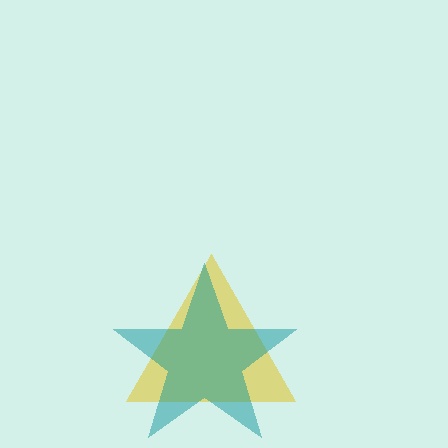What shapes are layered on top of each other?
The layered shapes are: a yellow triangle, a teal star.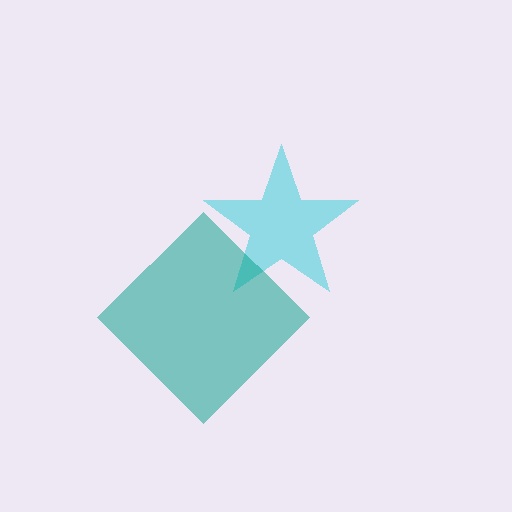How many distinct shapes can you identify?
There are 2 distinct shapes: a cyan star, a teal diamond.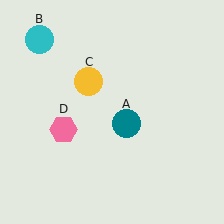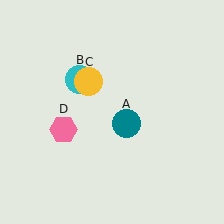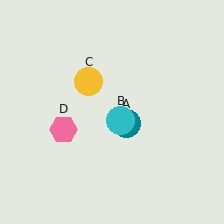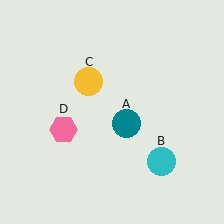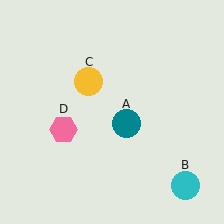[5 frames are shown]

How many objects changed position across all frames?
1 object changed position: cyan circle (object B).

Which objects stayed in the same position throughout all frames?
Teal circle (object A) and yellow circle (object C) and pink hexagon (object D) remained stationary.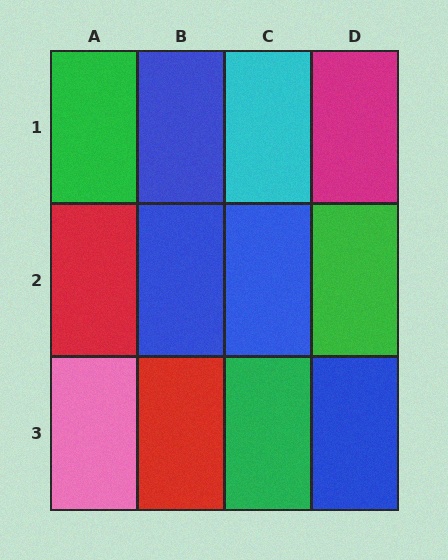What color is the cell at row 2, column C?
Blue.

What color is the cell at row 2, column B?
Blue.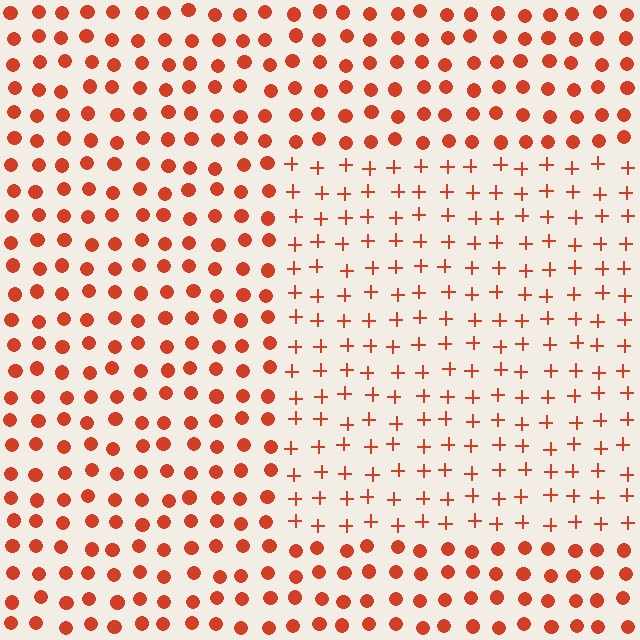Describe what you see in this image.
The image is filled with small red elements arranged in a uniform grid. A rectangle-shaped region contains plus signs, while the surrounding area contains circles. The boundary is defined purely by the change in element shape.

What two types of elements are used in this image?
The image uses plus signs inside the rectangle region and circles outside it.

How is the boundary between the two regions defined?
The boundary is defined by a change in element shape: plus signs inside vs. circles outside. All elements share the same color and spacing.